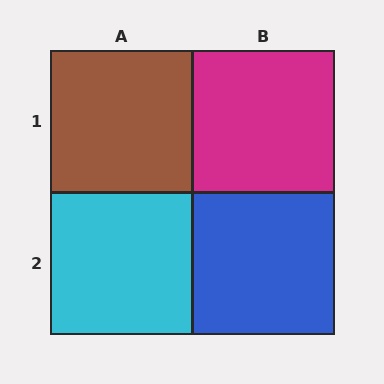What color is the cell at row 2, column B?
Blue.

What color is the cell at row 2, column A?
Cyan.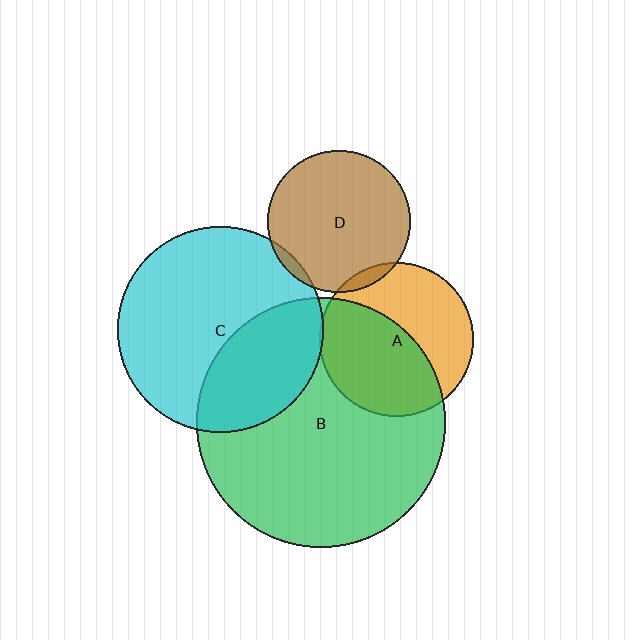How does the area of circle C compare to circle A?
Approximately 1.8 times.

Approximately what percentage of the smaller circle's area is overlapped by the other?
Approximately 5%.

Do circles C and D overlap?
Yes.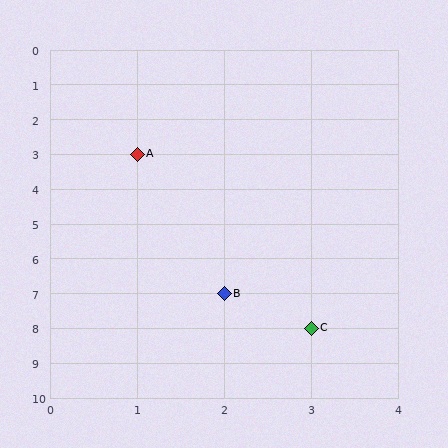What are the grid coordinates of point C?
Point C is at grid coordinates (3, 8).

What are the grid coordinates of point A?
Point A is at grid coordinates (1, 3).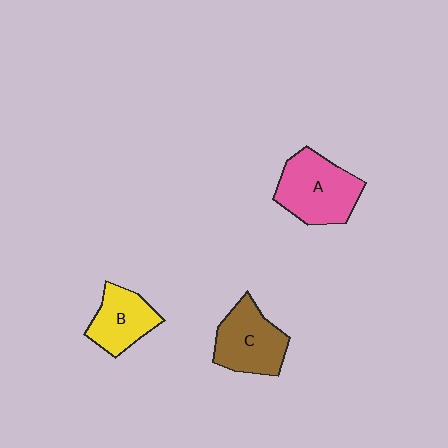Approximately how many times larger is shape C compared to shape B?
Approximately 1.2 times.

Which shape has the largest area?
Shape A (pink).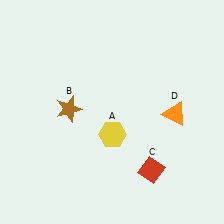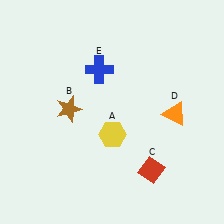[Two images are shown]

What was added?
A blue cross (E) was added in Image 2.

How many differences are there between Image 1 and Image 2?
There is 1 difference between the two images.